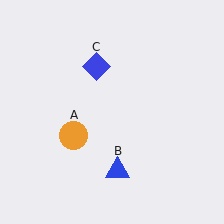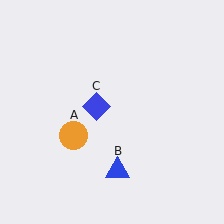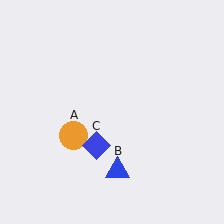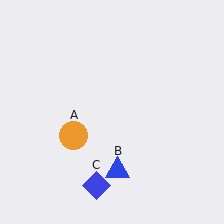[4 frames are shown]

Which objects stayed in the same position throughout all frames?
Orange circle (object A) and blue triangle (object B) remained stationary.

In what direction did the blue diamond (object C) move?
The blue diamond (object C) moved down.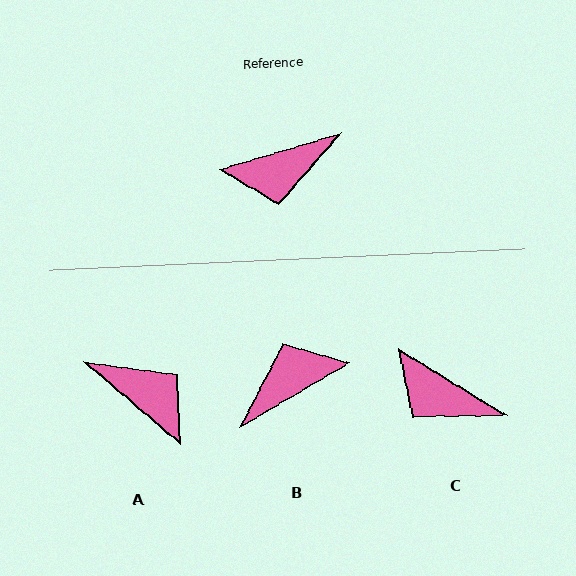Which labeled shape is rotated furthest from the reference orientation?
B, about 166 degrees away.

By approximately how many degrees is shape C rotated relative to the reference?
Approximately 48 degrees clockwise.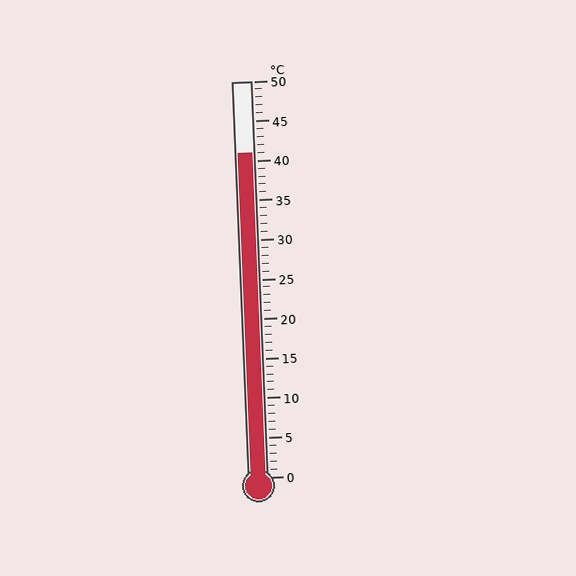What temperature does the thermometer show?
The thermometer shows approximately 41°C.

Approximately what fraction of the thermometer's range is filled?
The thermometer is filled to approximately 80% of its range.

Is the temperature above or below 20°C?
The temperature is above 20°C.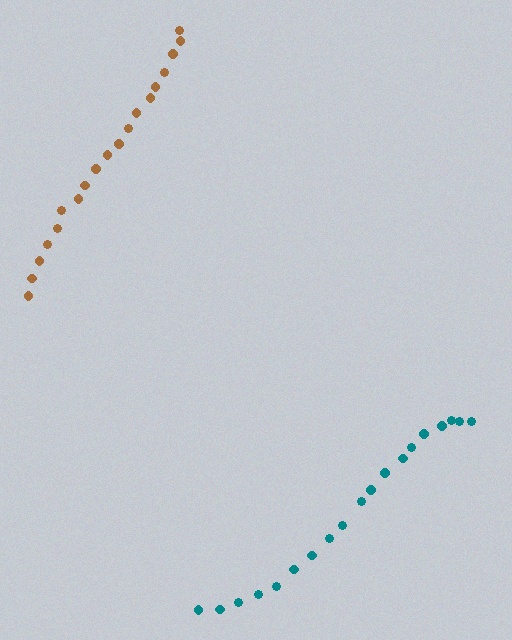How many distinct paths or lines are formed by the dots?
There are 2 distinct paths.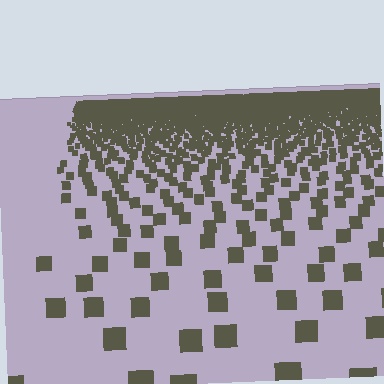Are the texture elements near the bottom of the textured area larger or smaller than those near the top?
Larger. Near the bottom, elements are closer to the viewer and appear at a bigger on-screen size.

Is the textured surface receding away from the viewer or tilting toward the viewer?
The surface is receding away from the viewer. Texture elements get smaller and denser toward the top.